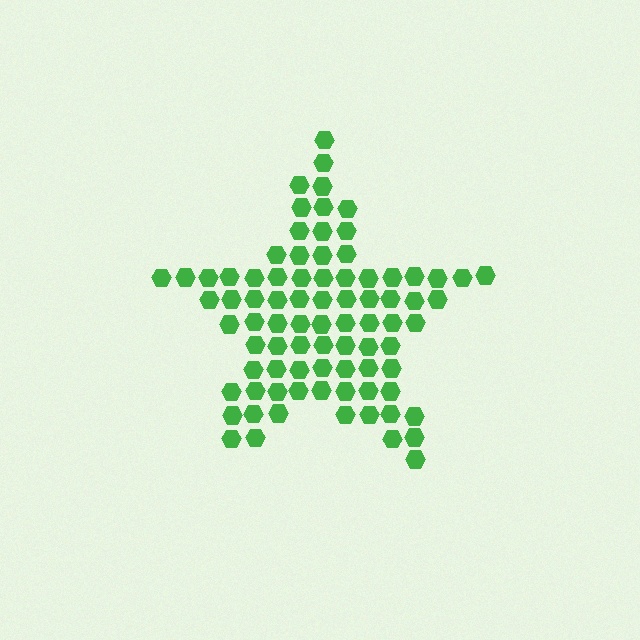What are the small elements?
The small elements are hexagons.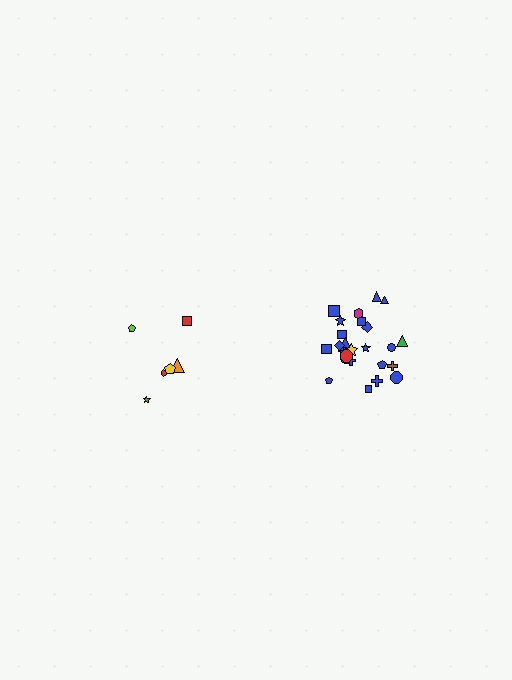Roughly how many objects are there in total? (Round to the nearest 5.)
Roughly 30 objects in total.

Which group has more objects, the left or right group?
The right group.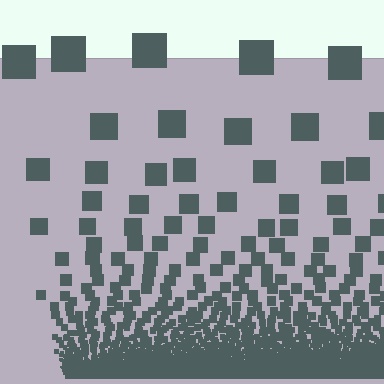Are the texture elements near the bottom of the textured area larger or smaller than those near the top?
Smaller. The gradient is inverted — elements near the bottom are smaller and denser.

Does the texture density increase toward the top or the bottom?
Density increases toward the bottom.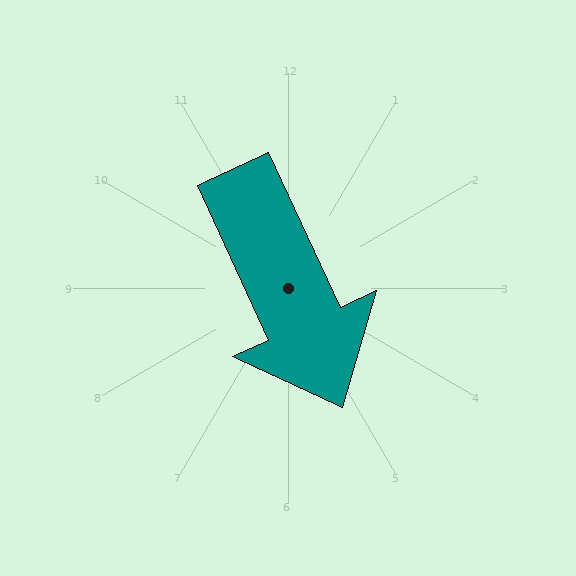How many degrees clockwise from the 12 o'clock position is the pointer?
Approximately 155 degrees.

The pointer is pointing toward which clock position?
Roughly 5 o'clock.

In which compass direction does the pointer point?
Southeast.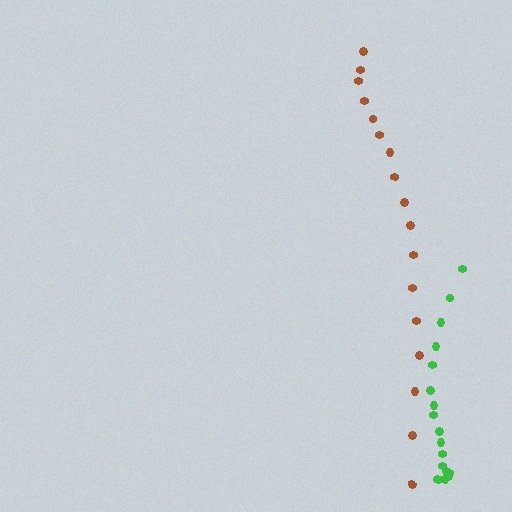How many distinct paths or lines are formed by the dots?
There are 2 distinct paths.